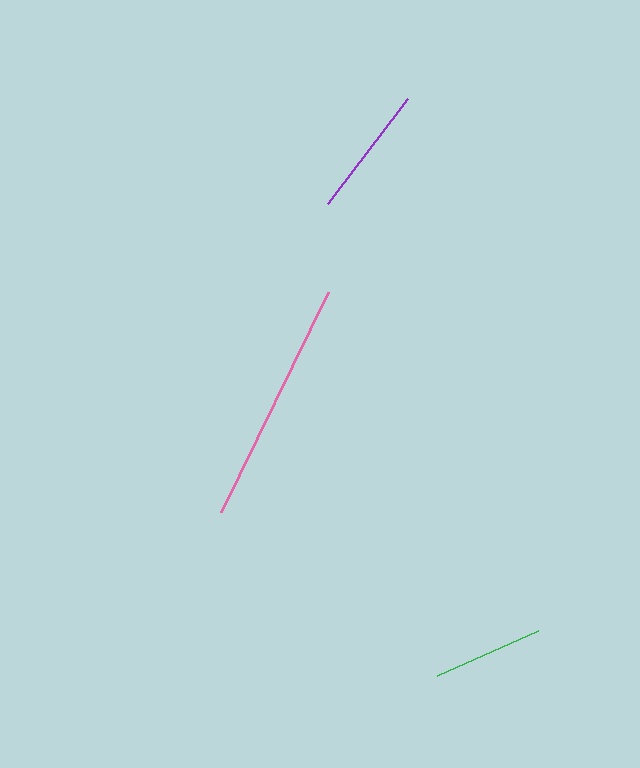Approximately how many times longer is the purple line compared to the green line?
The purple line is approximately 1.2 times the length of the green line.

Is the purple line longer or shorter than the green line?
The purple line is longer than the green line.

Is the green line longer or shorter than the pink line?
The pink line is longer than the green line.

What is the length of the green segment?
The green segment is approximately 111 pixels long.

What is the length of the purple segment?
The purple segment is approximately 132 pixels long.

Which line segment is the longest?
The pink line is the longest at approximately 244 pixels.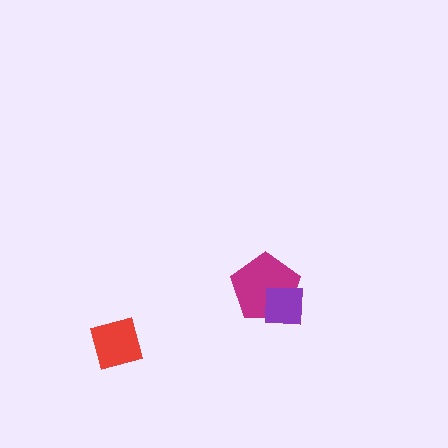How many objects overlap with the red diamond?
0 objects overlap with the red diamond.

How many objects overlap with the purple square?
1 object overlaps with the purple square.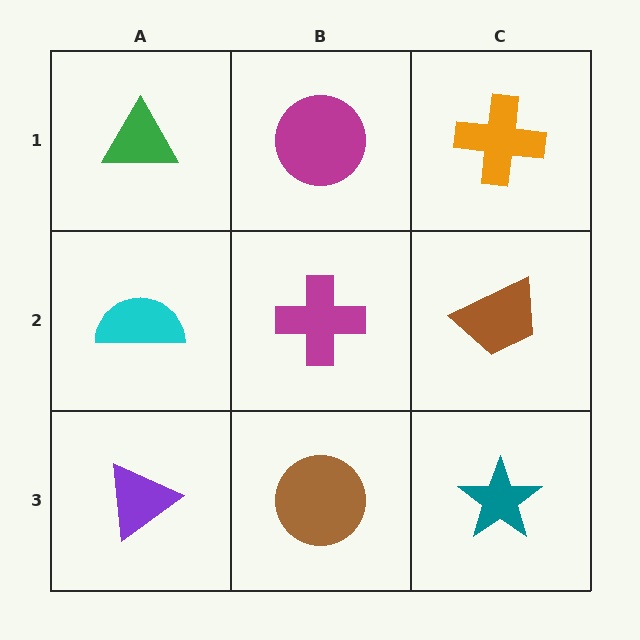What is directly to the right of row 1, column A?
A magenta circle.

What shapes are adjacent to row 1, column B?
A magenta cross (row 2, column B), a green triangle (row 1, column A), an orange cross (row 1, column C).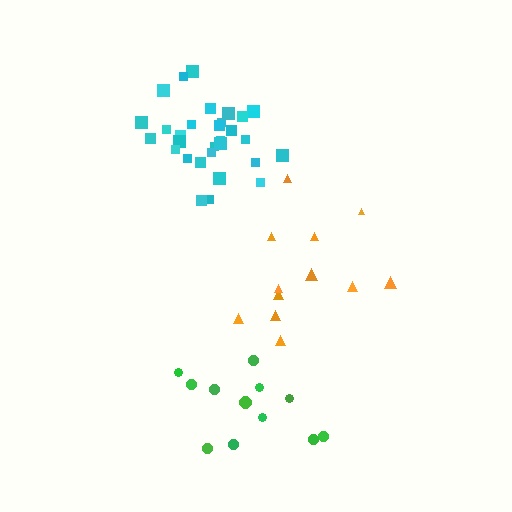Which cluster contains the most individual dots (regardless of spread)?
Cyan (30).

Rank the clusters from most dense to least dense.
cyan, orange, green.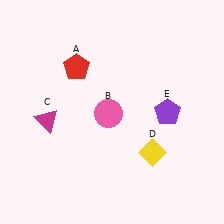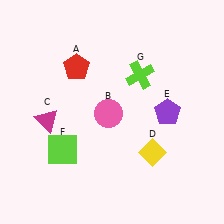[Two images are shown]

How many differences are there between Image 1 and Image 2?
There are 2 differences between the two images.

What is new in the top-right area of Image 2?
A lime cross (G) was added in the top-right area of Image 2.